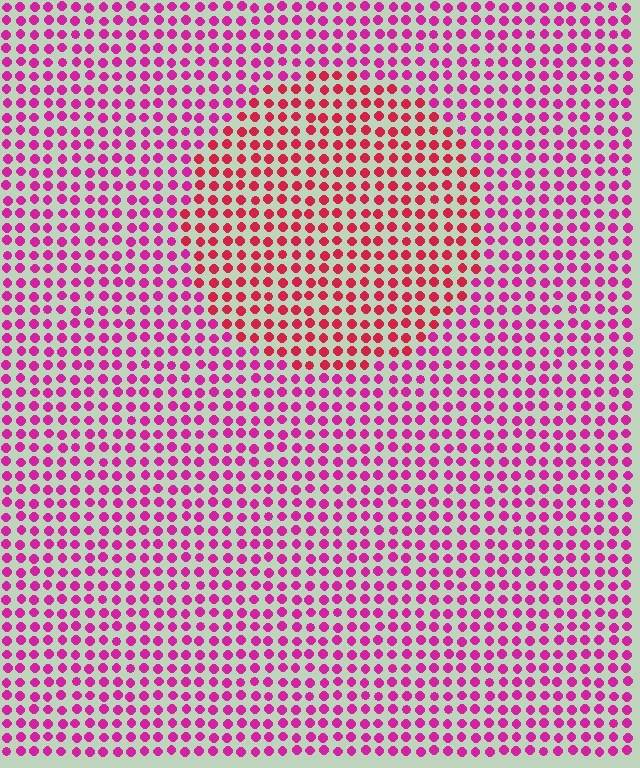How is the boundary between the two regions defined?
The boundary is defined purely by a slight shift in hue (about 31 degrees). Spacing, size, and orientation are identical on both sides.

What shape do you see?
I see a circle.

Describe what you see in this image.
The image is filled with small magenta elements in a uniform arrangement. A circle-shaped region is visible where the elements are tinted to a slightly different hue, forming a subtle color boundary.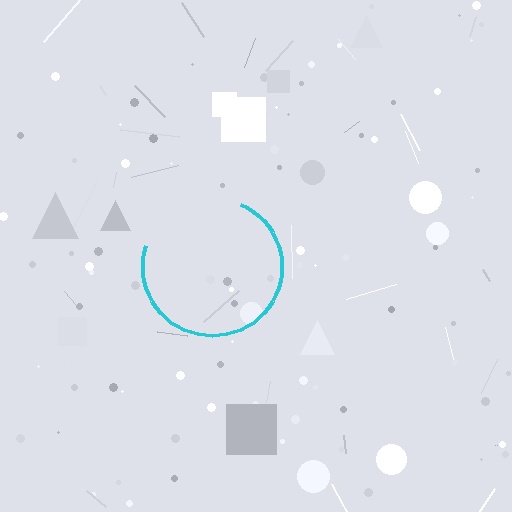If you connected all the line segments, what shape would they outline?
They would outline a circle.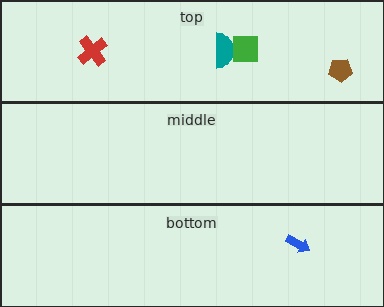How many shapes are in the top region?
4.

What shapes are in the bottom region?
The blue arrow.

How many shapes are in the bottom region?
1.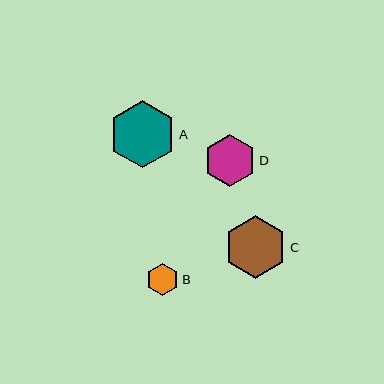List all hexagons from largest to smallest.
From largest to smallest: A, C, D, B.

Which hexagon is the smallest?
Hexagon B is the smallest with a size of approximately 32 pixels.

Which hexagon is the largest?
Hexagon A is the largest with a size of approximately 67 pixels.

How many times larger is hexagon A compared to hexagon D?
Hexagon A is approximately 1.3 times the size of hexagon D.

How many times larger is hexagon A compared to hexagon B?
Hexagon A is approximately 2.1 times the size of hexagon B.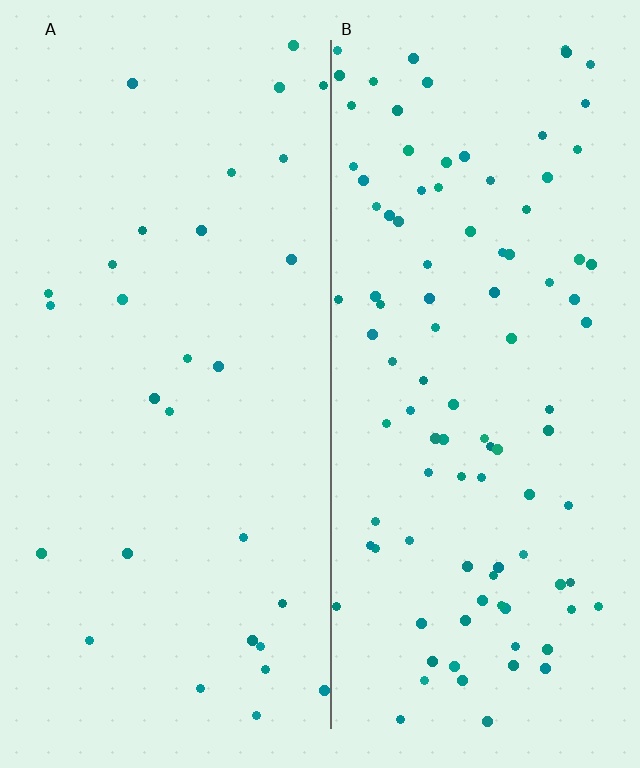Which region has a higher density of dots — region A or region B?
B (the right).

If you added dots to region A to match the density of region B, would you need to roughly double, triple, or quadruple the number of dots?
Approximately triple.